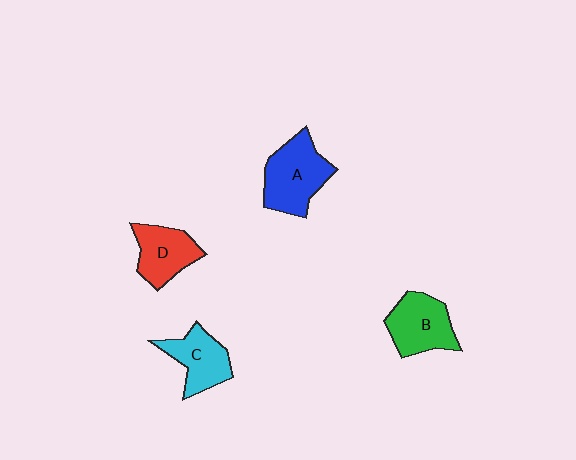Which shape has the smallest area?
Shape C (cyan).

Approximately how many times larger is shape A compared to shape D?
Approximately 1.3 times.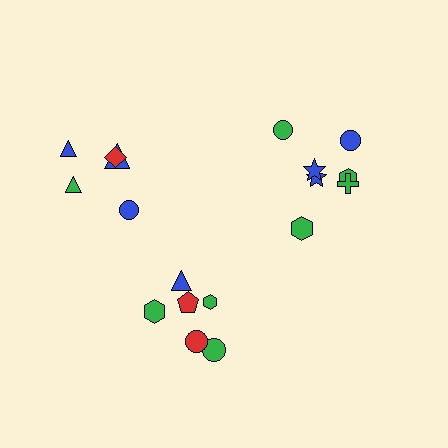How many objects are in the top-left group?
There are 5 objects.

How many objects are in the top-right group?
There are 7 objects.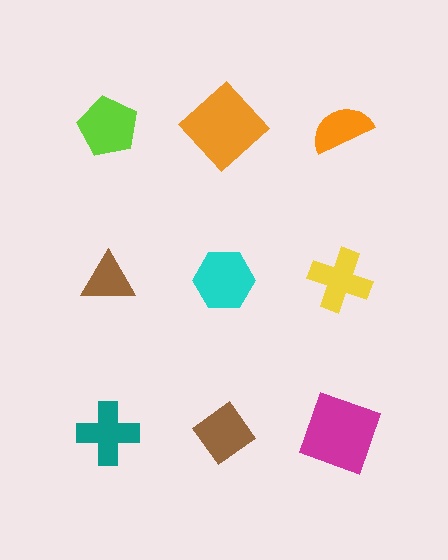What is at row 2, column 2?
A cyan hexagon.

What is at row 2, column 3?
A yellow cross.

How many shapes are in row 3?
3 shapes.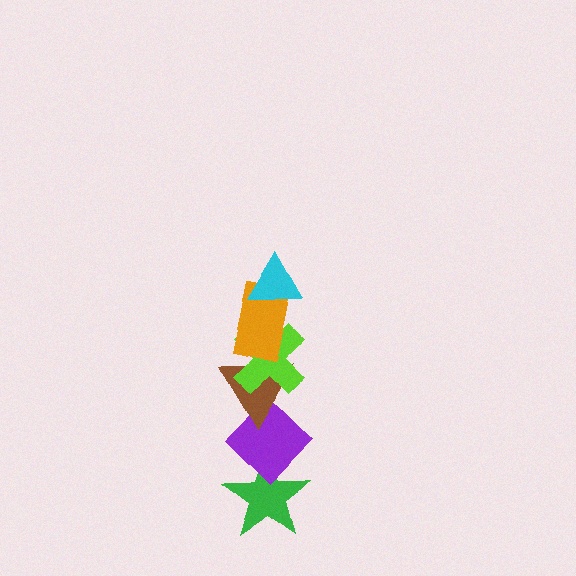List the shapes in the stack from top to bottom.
From top to bottom: the cyan triangle, the orange rectangle, the lime cross, the brown triangle, the purple diamond, the green star.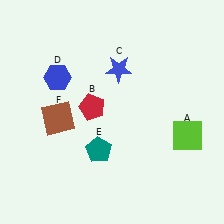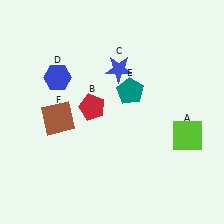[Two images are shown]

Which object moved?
The teal pentagon (E) moved up.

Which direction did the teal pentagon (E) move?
The teal pentagon (E) moved up.